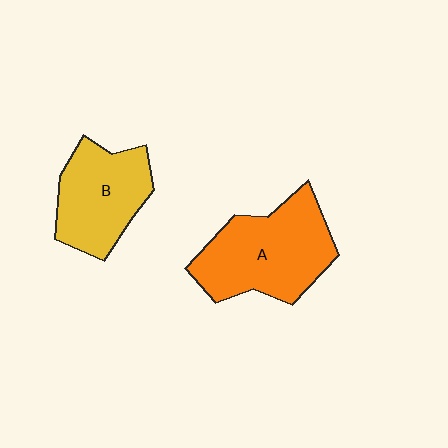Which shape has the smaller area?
Shape B (yellow).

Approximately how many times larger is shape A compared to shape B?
Approximately 1.3 times.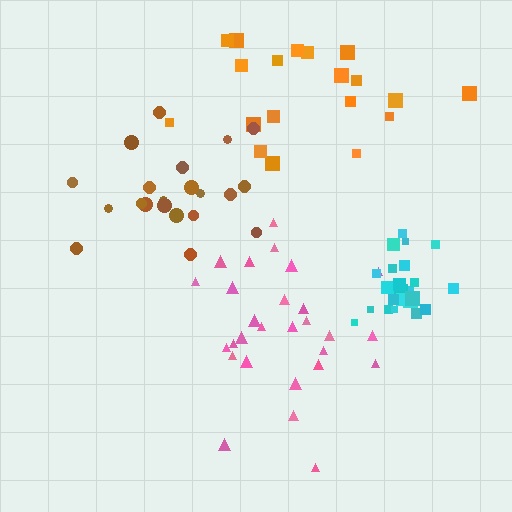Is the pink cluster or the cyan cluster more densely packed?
Cyan.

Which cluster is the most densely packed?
Cyan.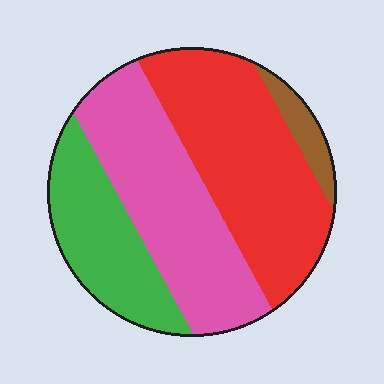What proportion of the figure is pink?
Pink covers about 35% of the figure.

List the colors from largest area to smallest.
From largest to smallest: red, pink, green, brown.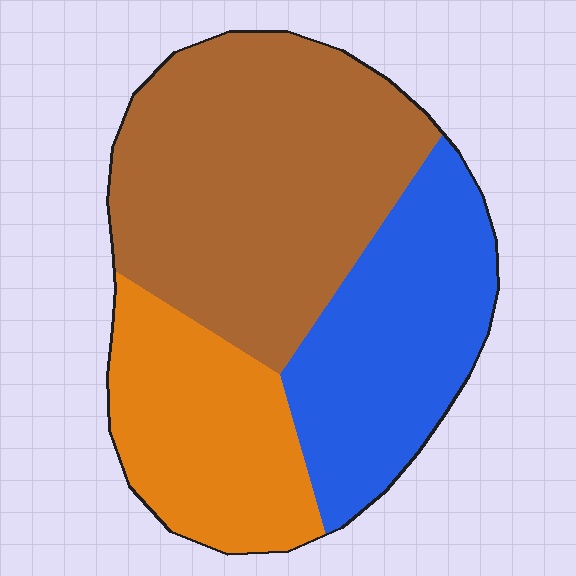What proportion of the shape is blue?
Blue covers around 30% of the shape.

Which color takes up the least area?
Orange, at roughly 25%.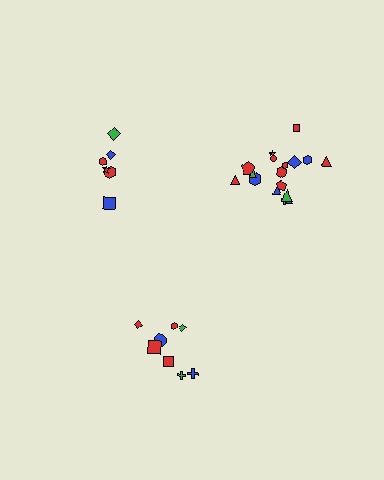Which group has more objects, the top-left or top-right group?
The top-right group.